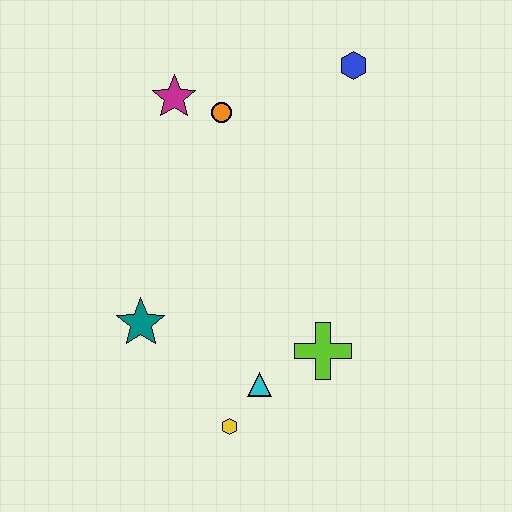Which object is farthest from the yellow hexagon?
The blue hexagon is farthest from the yellow hexagon.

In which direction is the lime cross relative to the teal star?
The lime cross is to the right of the teal star.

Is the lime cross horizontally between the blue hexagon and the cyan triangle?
Yes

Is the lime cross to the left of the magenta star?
No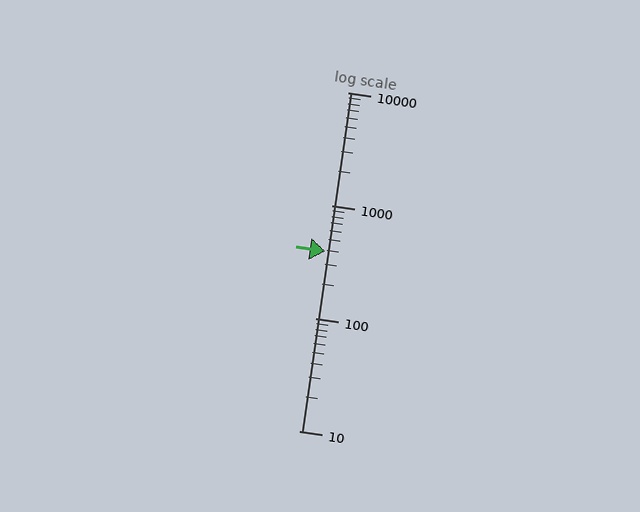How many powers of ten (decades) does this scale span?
The scale spans 3 decades, from 10 to 10000.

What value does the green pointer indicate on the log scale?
The pointer indicates approximately 390.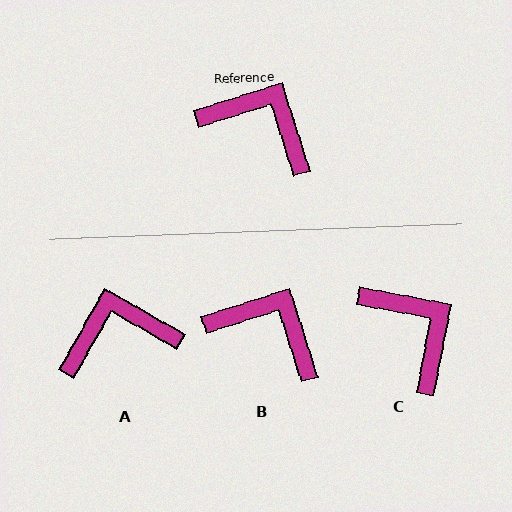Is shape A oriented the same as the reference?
No, it is off by about 43 degrees.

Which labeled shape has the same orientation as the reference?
B.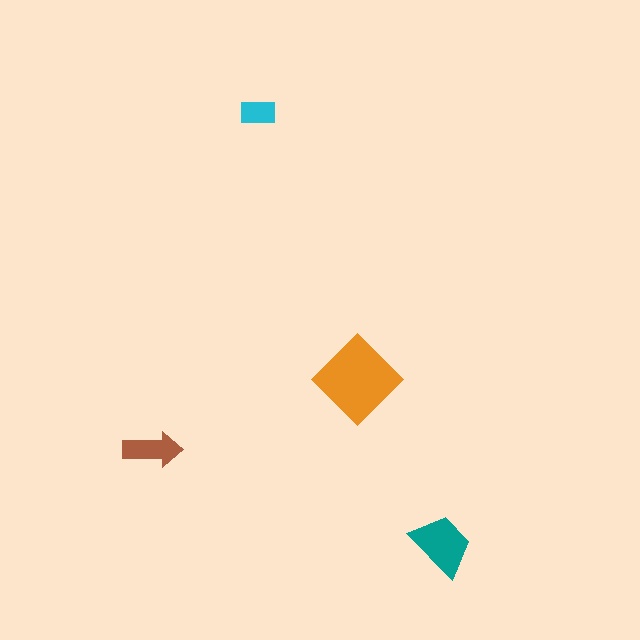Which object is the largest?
The orange diamond.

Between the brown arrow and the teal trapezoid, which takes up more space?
The teal trapezoid.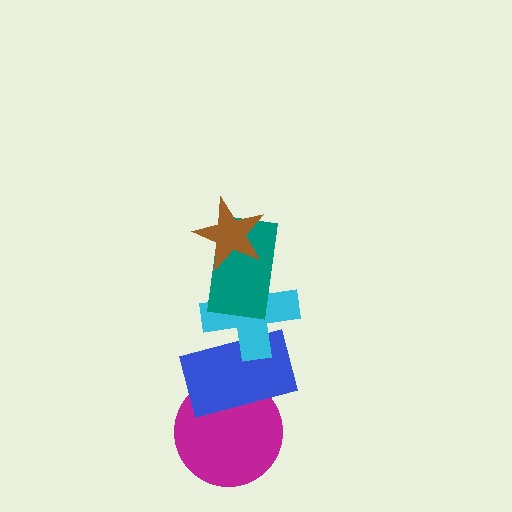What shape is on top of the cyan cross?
The teal rectangle is on top of the cyan cross.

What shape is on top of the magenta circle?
The blue rectangle is on top of the magenta circle.